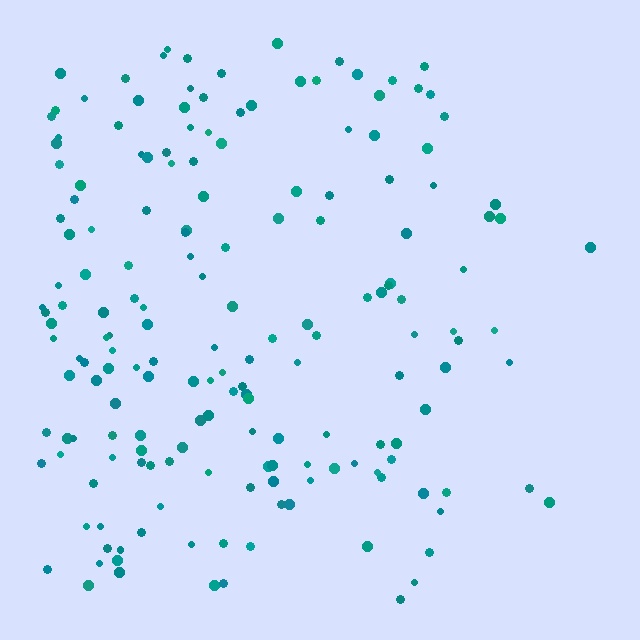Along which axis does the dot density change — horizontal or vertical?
Horizontal.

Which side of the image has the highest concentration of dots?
The left.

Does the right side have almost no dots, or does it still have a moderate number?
Still a moderate number, just noticeably fewer than the left.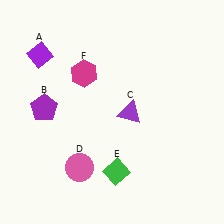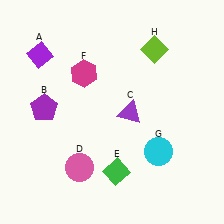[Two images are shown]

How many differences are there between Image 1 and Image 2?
There are 2 differences between the two images.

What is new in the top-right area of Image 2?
A lime diamond (H) was added in the top-right area of Image 2.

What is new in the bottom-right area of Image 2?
A cyan circle (G) was added in the bottom-right area of Image 2.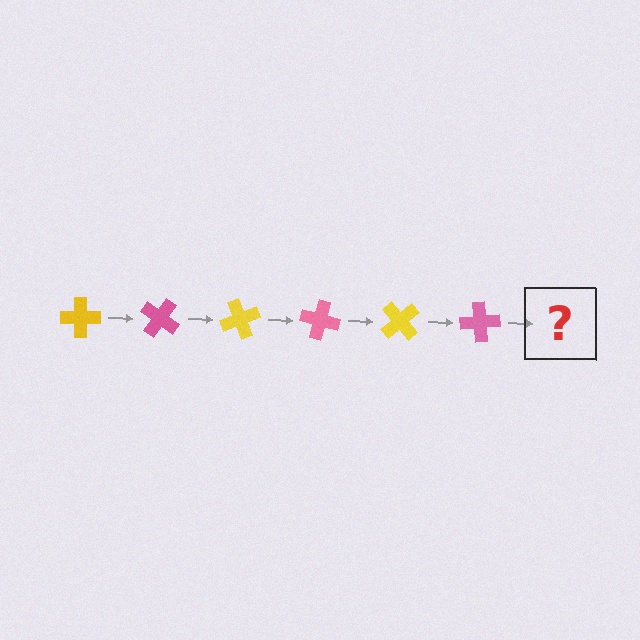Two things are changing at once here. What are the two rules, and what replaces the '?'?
The two rules are that it rotates 35 degrees each step and the color cycles through yellow and pink. The '?' should be a yellow cross, rotated 210 degrees from the start.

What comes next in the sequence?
The next element should be a yellow cross, rotated 210 degrees from the start.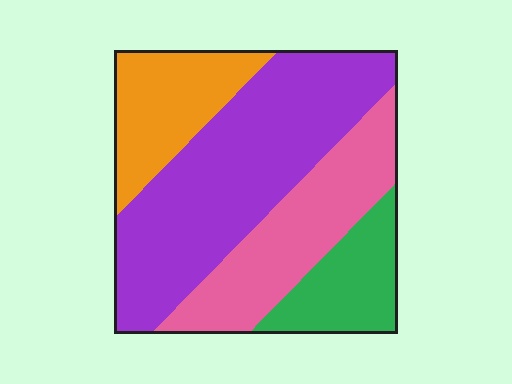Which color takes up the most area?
Purple, at roughly 45%.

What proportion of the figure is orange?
Orange covers about 15% of the figure.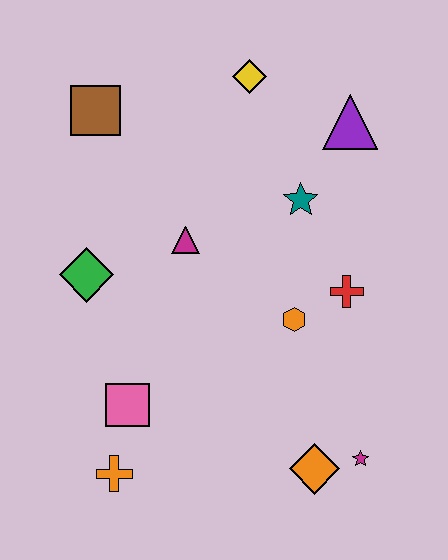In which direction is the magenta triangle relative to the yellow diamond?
The magenta triangle is below the yellow diamond.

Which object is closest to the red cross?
The orange hexagon is closest to the red cross.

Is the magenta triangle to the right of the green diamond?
Yes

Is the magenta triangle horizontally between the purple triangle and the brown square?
Yes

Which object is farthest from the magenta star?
The brown square is farthest from the magenta star.